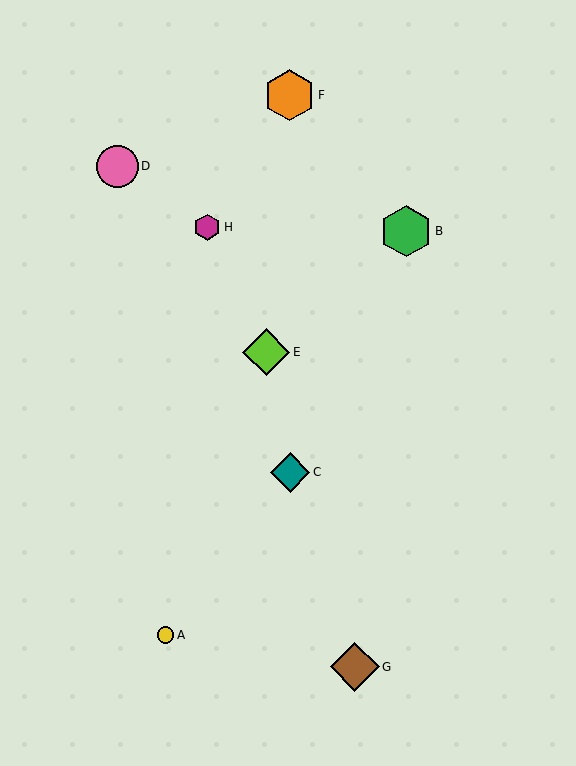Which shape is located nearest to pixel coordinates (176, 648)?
The yellow circle (labeled A) at (166, 635) is nearest to that location.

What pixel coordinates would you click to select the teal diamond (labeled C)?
Click at (290, 472) to select the teal diamond C.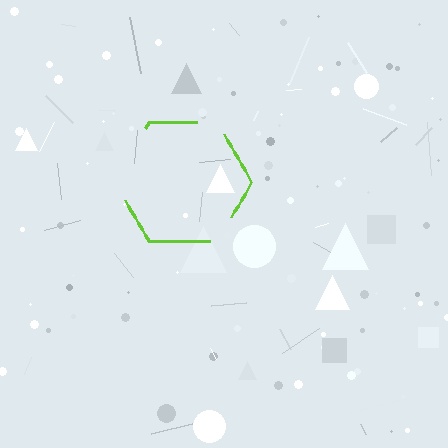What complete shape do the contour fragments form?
The contour fragments form a hexagon.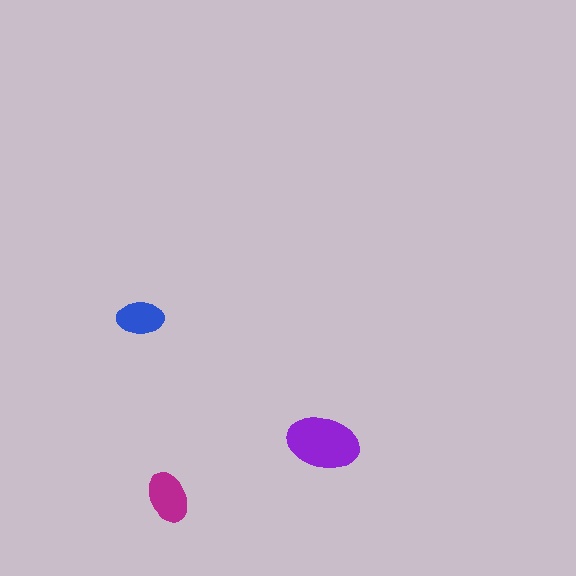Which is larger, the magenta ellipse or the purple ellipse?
The purple one.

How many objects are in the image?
There are 3 objects in the image.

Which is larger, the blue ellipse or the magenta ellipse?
The magenta one.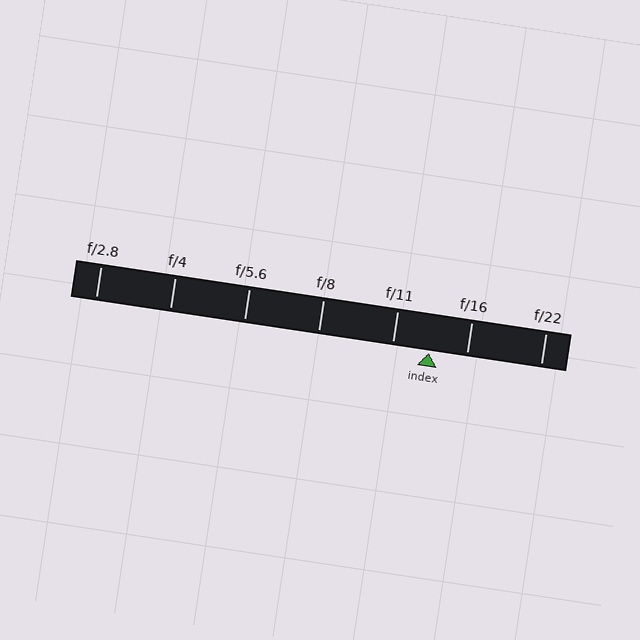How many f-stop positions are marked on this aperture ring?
There are 7 f-stop positions marked.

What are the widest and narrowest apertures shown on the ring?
The widest aperture shown is f/2.8 and the narrowest is f/22.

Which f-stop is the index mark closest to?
The index mark is closest to f/16.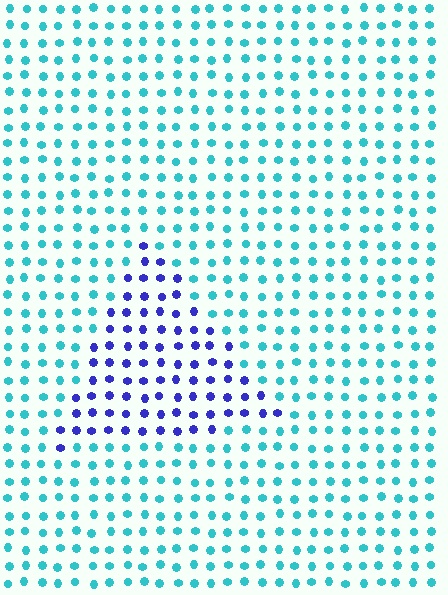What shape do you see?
I see a triangle.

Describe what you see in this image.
The image is filled with small cyan elements in a uniform arrangement. A triangle-shaped region is visible where the elements are tinted to a slightly different hue, forming a subtle color boundary.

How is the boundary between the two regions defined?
The boundary is defined purely by a slight shift in hue (about 60 degrees). Spacing, size, and orientation are identical on both sides.